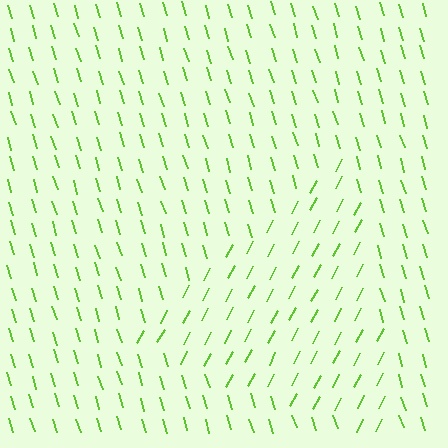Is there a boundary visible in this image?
Yes, there is a texture boundary formed by a change in line orientation.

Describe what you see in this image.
The image is filled with small lime line segments. A triangle region in the image has lines oriented differently from the surrounding lines, creating a visible texture boundary.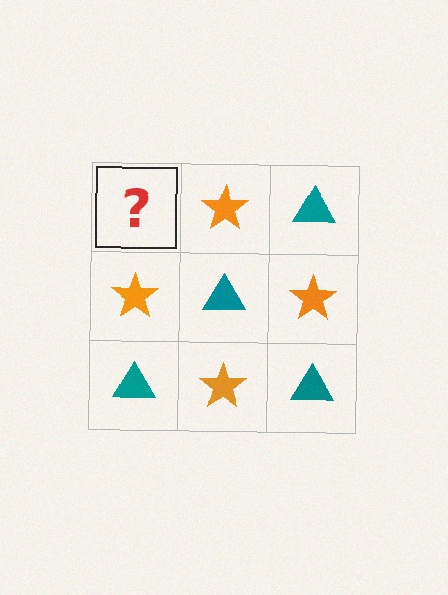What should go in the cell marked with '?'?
The missing cell should contain a teal triangle.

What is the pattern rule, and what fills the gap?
The rule is that it alternates teal triangle and orange star in a checkerboard pattern. The gap should be filled with a teal triangle.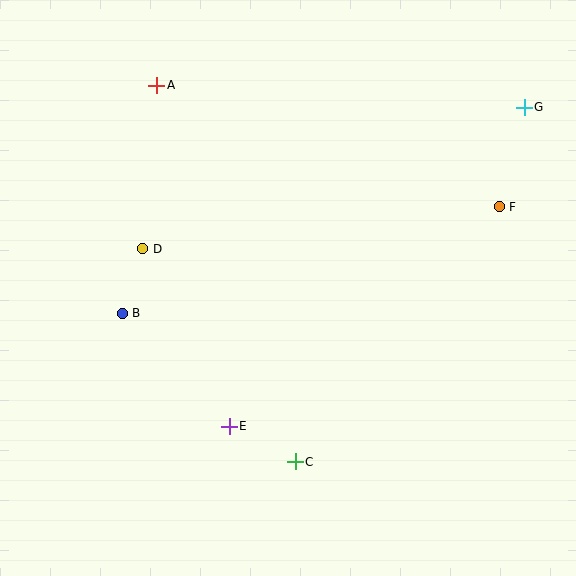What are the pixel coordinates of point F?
Point F is at (499, 207).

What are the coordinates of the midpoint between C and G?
The midpoint between C and G is at (410, 284).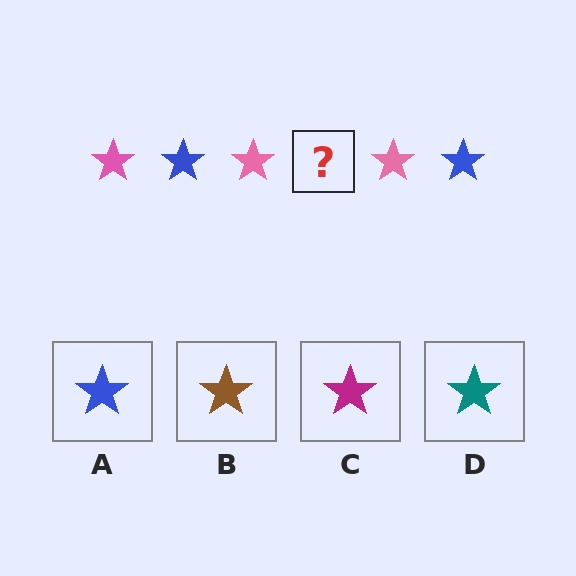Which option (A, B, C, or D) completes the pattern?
A.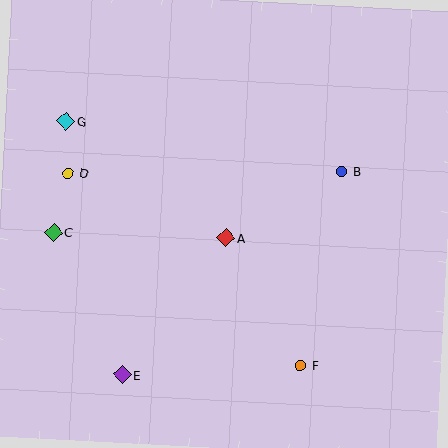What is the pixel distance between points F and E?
The distance between F and E is 179 pixels.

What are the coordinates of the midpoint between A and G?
The midpoint between A and G is at (146, 180).